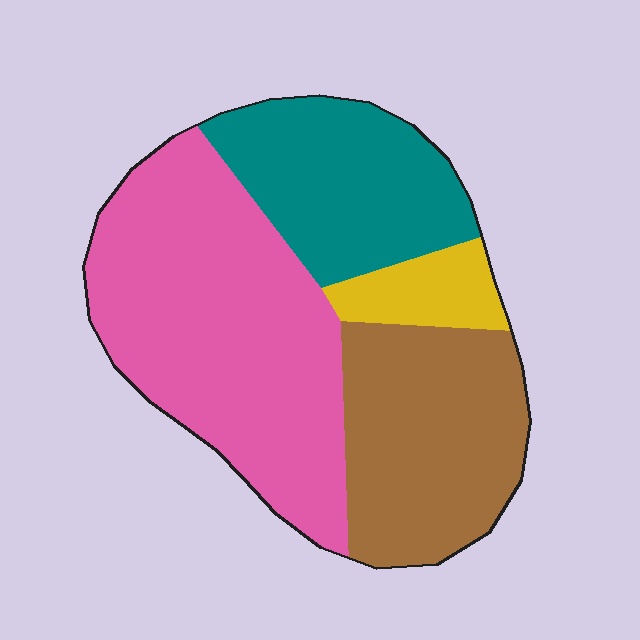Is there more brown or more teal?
Brown.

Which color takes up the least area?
Yellow, at roughly 5%.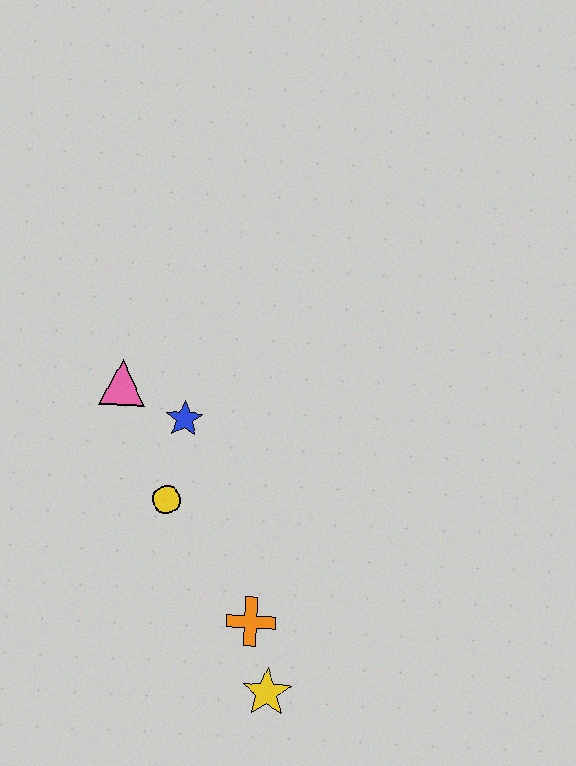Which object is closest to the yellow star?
The orange cross is closest to the yellow star.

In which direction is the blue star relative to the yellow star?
The blue star is above the yellow star.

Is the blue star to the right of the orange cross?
No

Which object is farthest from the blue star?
The yellow star is farthest from the blue star.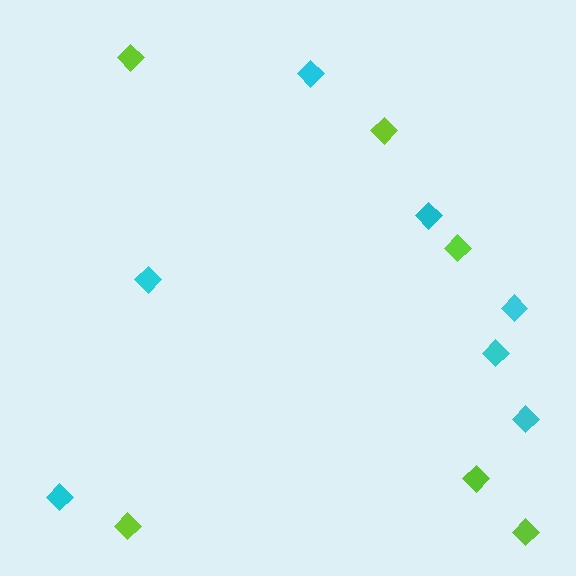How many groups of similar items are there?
There are 2 groups: one group of lime diamonds (6) and one group of cyan diamonds (7).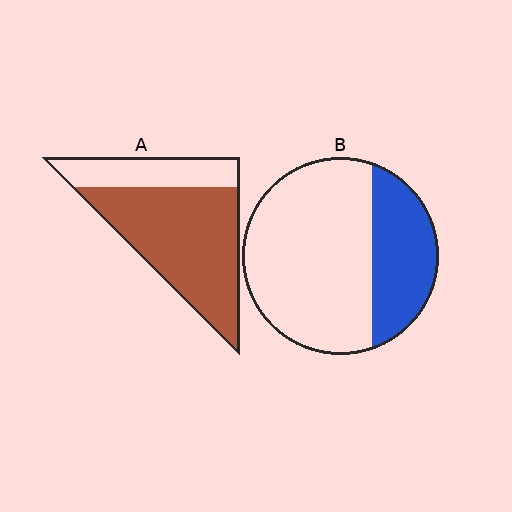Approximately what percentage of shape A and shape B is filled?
A is approximately 70% and B is approximately 30%.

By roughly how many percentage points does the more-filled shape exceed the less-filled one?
By roughly 40 percentage points (A over B).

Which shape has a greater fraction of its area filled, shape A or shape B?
Shape A.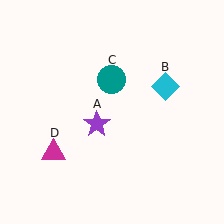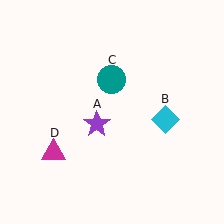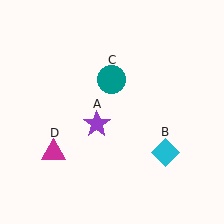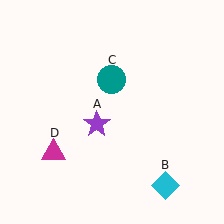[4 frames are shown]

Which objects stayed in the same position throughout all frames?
Purple star (object A) and teal circle (object C) and magenta triangle (object D) remained stationary.